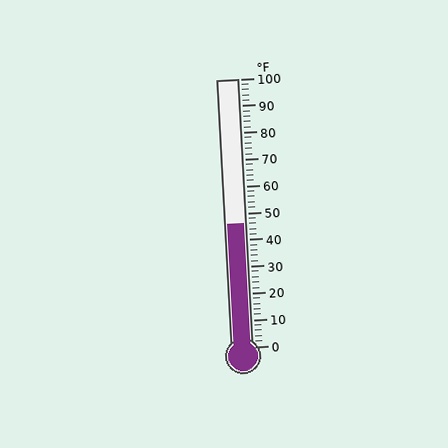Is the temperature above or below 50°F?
The temperature is below 50°F.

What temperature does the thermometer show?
The thermometer shows approximately 46°F.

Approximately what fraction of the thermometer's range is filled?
The thermometer is filled to approximately 45% of its range.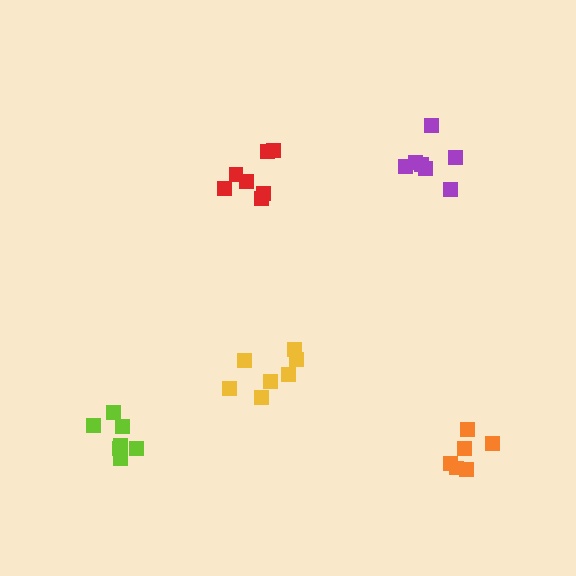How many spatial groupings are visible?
There are 5 spatial groupings.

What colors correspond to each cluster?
The clusters are colored: yellow, purple, orange, red, lime.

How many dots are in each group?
Group 1: 7 dots, Group 2: 7 dots, Group 3: 6 dots, Group 4: 7 dots, Group 5: 7 dots (34 total).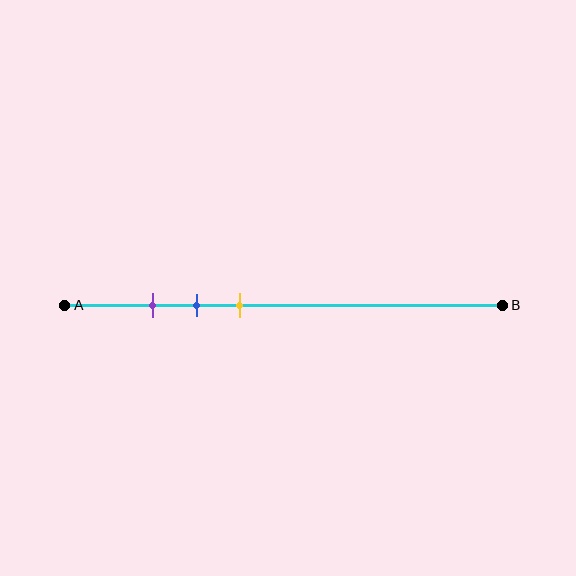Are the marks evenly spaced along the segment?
Yes, the marks are approximately evenly spaced.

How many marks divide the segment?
There are 3 marks dividing the segment.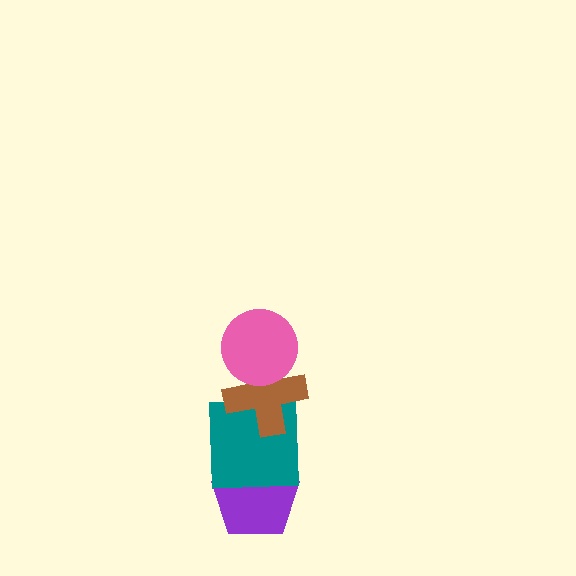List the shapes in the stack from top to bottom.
From top to bottom: the pink circle, the brown cross, the teal square, the purple pentagon.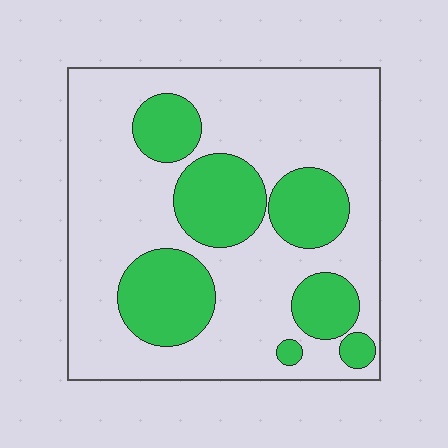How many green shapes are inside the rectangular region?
7.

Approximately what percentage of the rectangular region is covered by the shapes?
Approximately 30%.